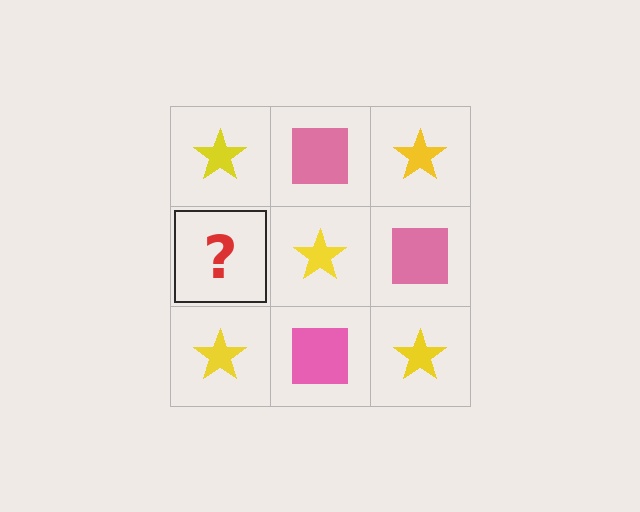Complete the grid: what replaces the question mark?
The question mark should be replaced with a pink square.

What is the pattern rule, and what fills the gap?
The rule is that it alternates yellow star and pink square in a checkerboard pattern. The gap should be filled with a pink square.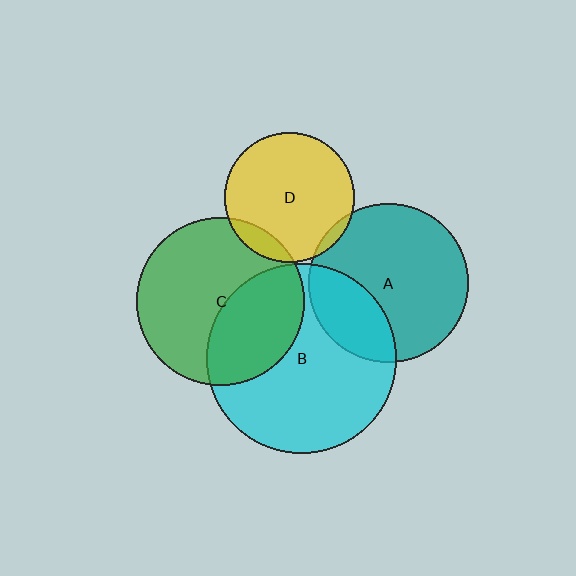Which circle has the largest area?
Circle B (cyan).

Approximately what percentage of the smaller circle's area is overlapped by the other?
Approximately 10%.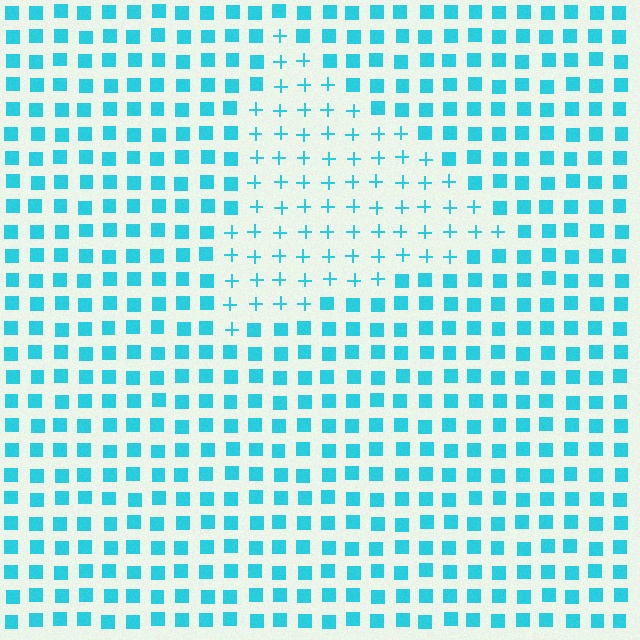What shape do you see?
I see a triangle.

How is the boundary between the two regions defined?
The boundary is defined by a change in element shape: plus signs inside vs. squares outside. All elements share the same color and spacing.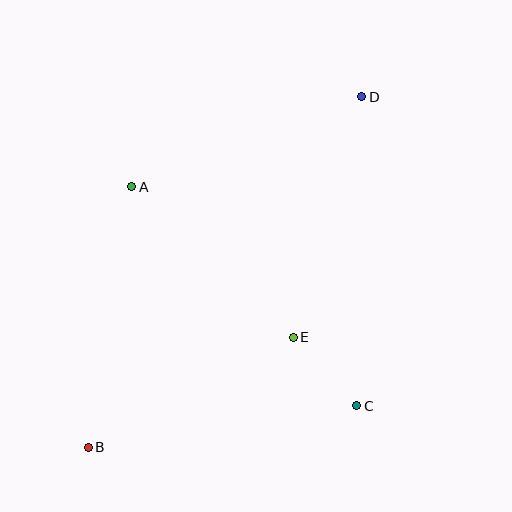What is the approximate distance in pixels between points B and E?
The distance between B and E is approximately 233 pixels.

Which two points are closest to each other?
Points C and E are closest to each other.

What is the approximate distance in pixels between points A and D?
The distance between A and D is approximately 247 pixels.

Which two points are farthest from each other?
Points B and D are farthest from each other.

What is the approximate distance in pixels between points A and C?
The distance between A and C is approximately 314 pixels.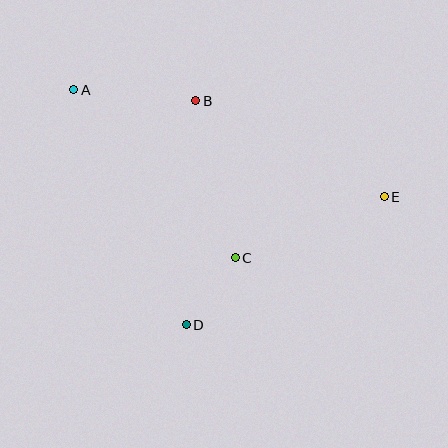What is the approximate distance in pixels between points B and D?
The distance between B and D is approximately 224 pixels.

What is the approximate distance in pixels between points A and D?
The distance between A and D is approximately 261 pixels.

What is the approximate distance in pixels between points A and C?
The distance between A and C is approximately 233 pixels.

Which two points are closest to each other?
Points C and D are closest to each other.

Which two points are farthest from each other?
Points A and E are farthest from each other.